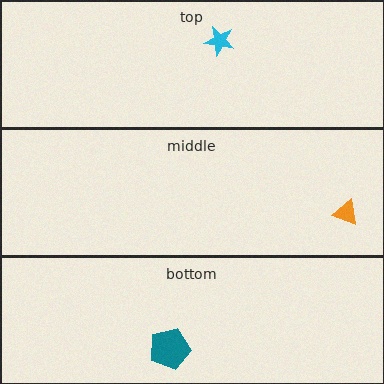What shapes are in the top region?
The cyan star.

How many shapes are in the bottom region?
1.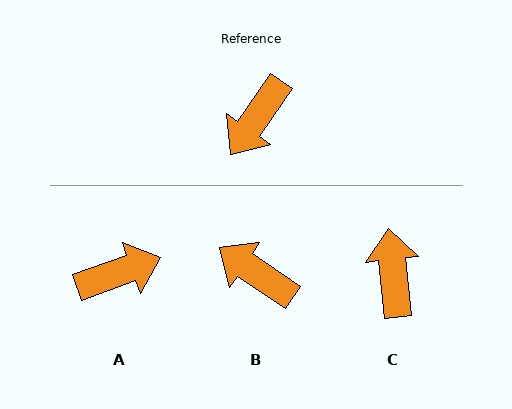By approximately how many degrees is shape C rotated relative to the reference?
Approximately 139 degrees clockwise.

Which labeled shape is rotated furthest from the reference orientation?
A, about 144 degrees away.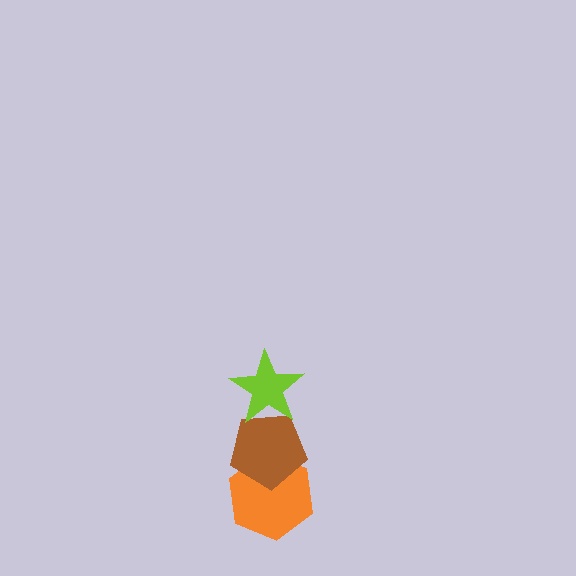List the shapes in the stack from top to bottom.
From top to bottom: the lime star, the brown pentagon, the orange hexagon.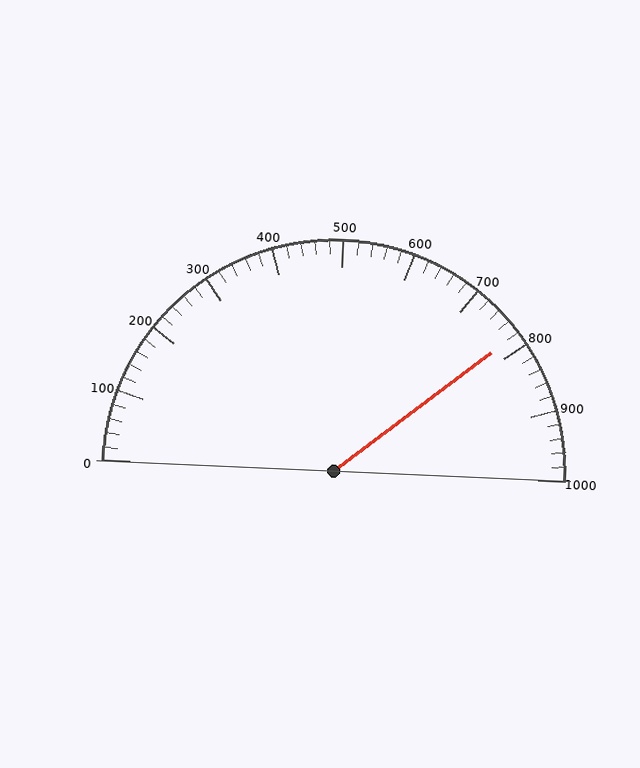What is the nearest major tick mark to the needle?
The nearest major tick mark is 800.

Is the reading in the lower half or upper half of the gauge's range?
The reading is in the upper half of the range (0 to 1000).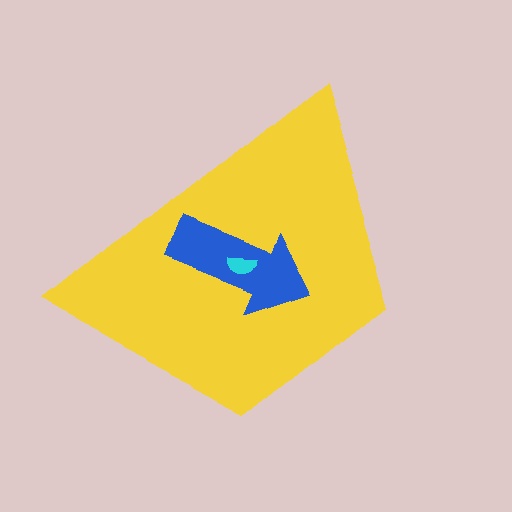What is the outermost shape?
The yellow trapezoid.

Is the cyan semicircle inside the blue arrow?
Yes.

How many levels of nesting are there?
3.